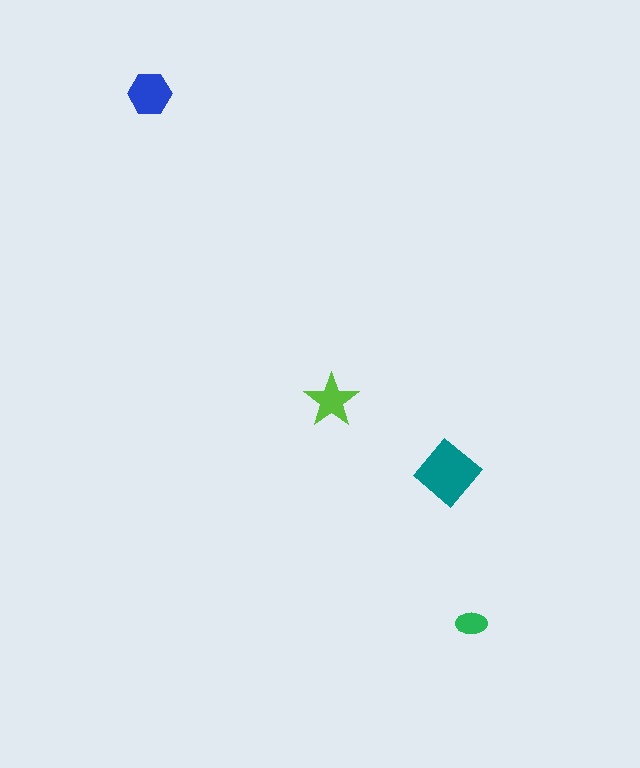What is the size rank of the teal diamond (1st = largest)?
1st.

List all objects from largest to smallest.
The teal diamond, the blue hexagon, the lime star, the green ellipse.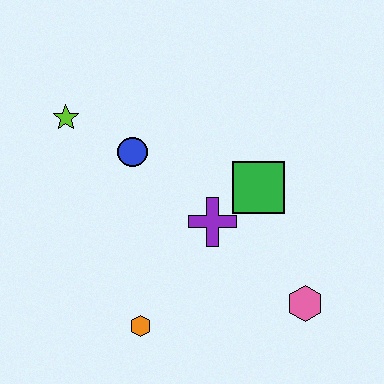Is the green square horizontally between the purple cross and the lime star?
No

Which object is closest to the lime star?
The blue circle is closest to the lime star.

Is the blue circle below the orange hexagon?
No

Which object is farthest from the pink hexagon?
The lime star is farthest from the pink hexagon.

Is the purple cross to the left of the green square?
Yes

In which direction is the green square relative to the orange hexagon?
The green square is above the orange hexagon.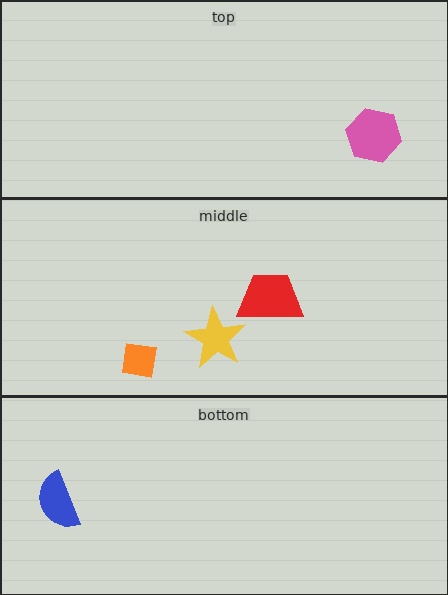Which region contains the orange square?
The middle region.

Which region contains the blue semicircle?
The bottom region.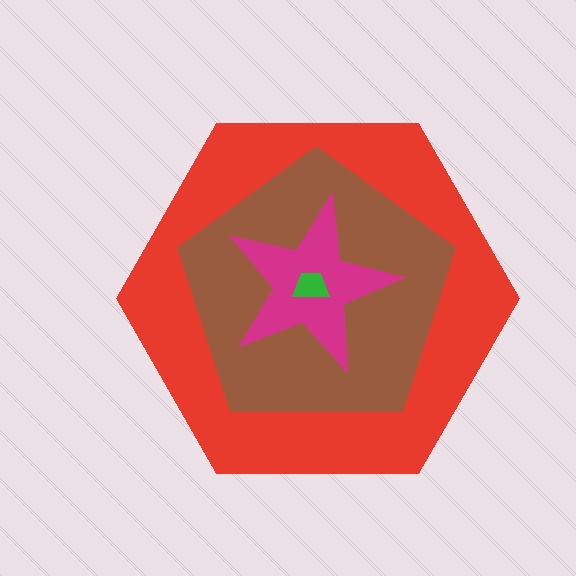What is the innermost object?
The green trapezoid.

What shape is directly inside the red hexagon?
The brown pentagon.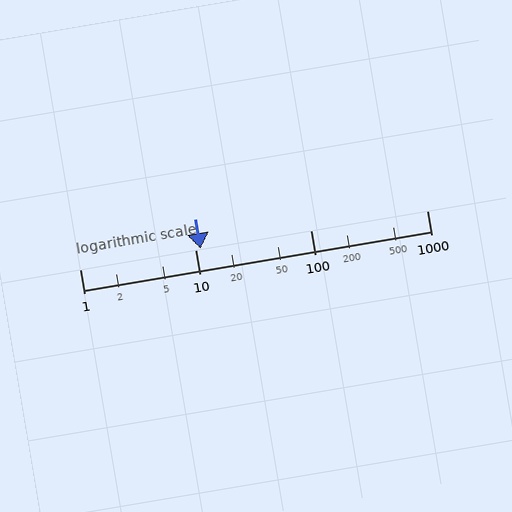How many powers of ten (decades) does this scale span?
The scale spans 3 decades, from 1 to 1000.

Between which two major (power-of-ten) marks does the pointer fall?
The pointer is between 10 and 100.